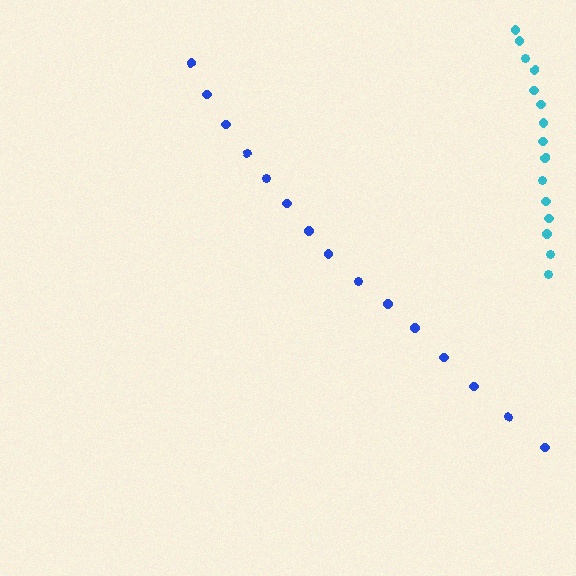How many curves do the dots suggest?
There are 2 distinct paths.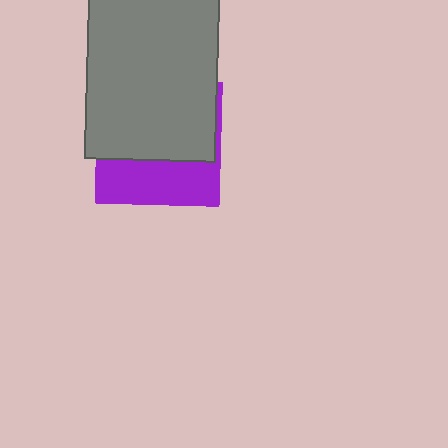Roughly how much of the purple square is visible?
A small part of it is visible (roughly 38%).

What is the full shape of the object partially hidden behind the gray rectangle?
The partially hidden object is a purple square.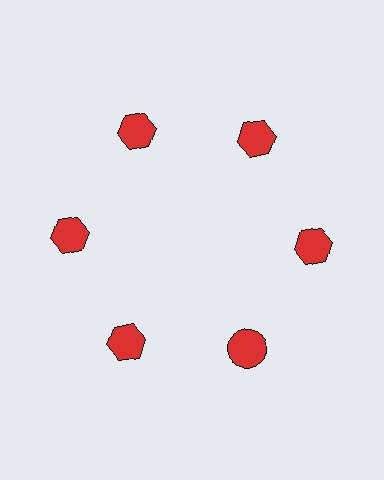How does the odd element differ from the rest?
It has a different shape: circle instead of hexagon.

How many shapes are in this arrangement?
There are 6 shapes arranged in a ring pattern.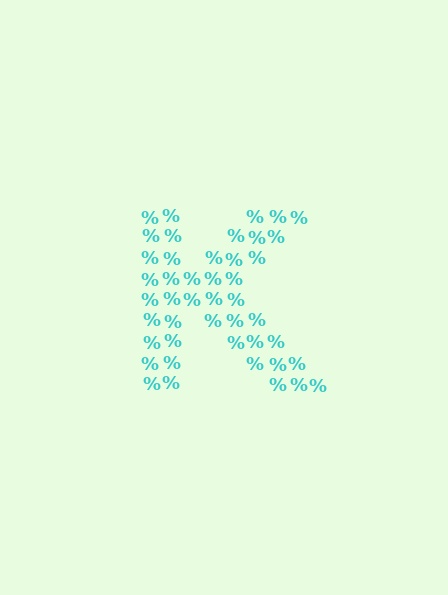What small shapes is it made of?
It is made of small percent signs.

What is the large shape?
The large shape is the letter K.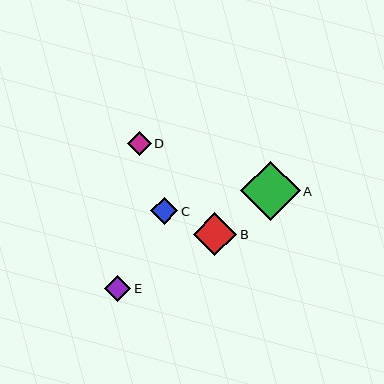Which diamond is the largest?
Diamond A is the largest with a size of approximately 59 pixels.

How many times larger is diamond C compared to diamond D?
Diamond C is approximately 1.1 times the size of diamond D.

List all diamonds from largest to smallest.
From largest to smallest: A, B, C, E, D.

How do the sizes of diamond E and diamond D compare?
Diamond E and diamond D are approximately the same size.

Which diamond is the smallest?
Diamond D is the smallest with a size of approximately 24 pixels.